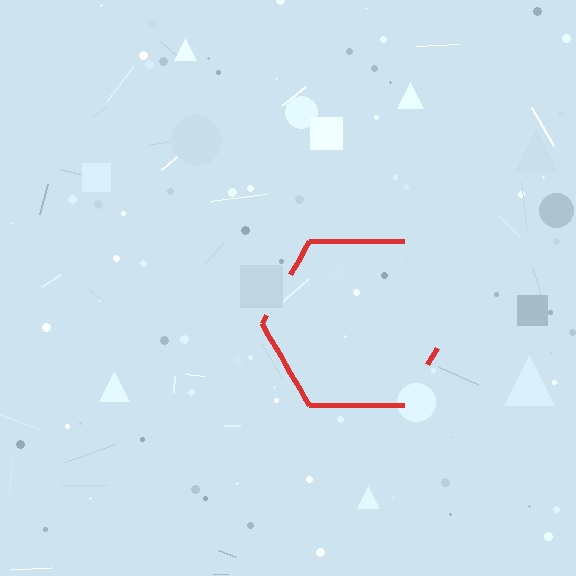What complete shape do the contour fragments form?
The contour fragments form a hexagon.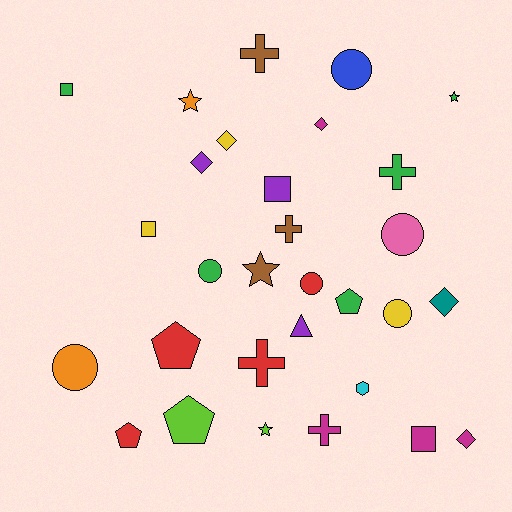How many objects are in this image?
There are 30 objects.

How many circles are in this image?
There are 6 circles.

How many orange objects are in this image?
There are 2 orange objects.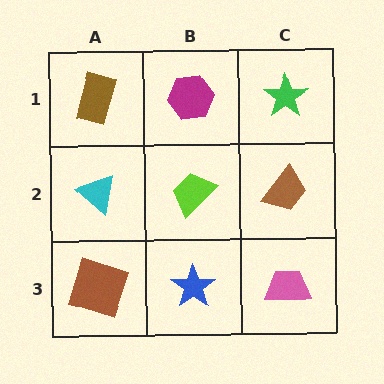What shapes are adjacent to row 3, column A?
A cyan triangle (row 2, column A), a blue star (row 3, column B).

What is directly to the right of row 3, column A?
A blue star.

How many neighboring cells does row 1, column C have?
2.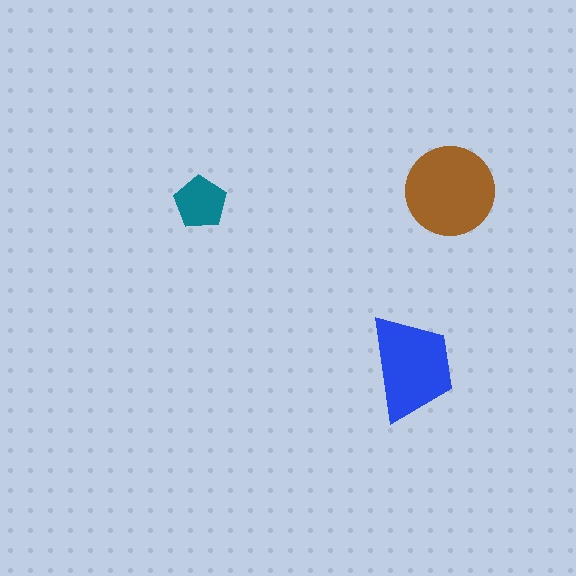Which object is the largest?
The brown circle.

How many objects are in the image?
There are 3 objects in the image.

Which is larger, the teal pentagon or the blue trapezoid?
The blue trapezoid.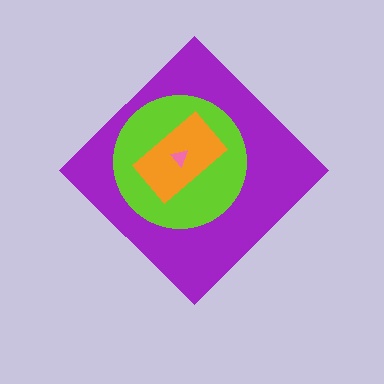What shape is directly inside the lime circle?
The orange rectangle.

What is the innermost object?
The pink triangle.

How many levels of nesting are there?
4.